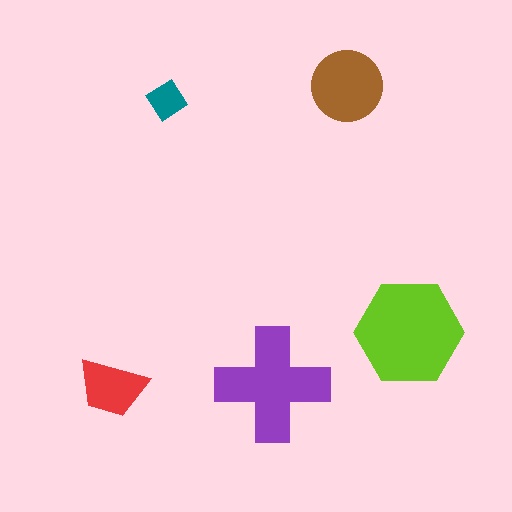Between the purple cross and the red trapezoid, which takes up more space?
The purple cross.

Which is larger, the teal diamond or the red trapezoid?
The red trapezoid.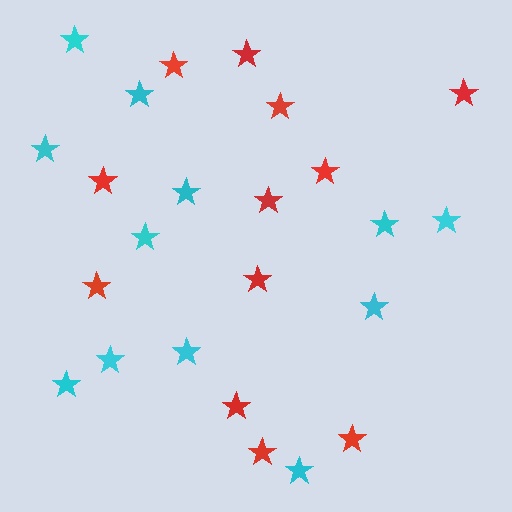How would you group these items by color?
There are 2 groups: one group of red stars (12) and one group of cyan stars (12).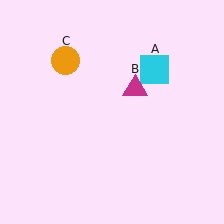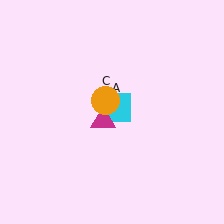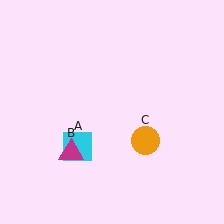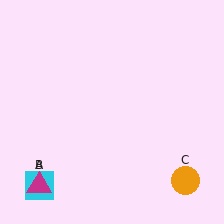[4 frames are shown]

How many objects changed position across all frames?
3 objects changed position: cyan square (object A), magenta triangle (object B), orange circle (object C).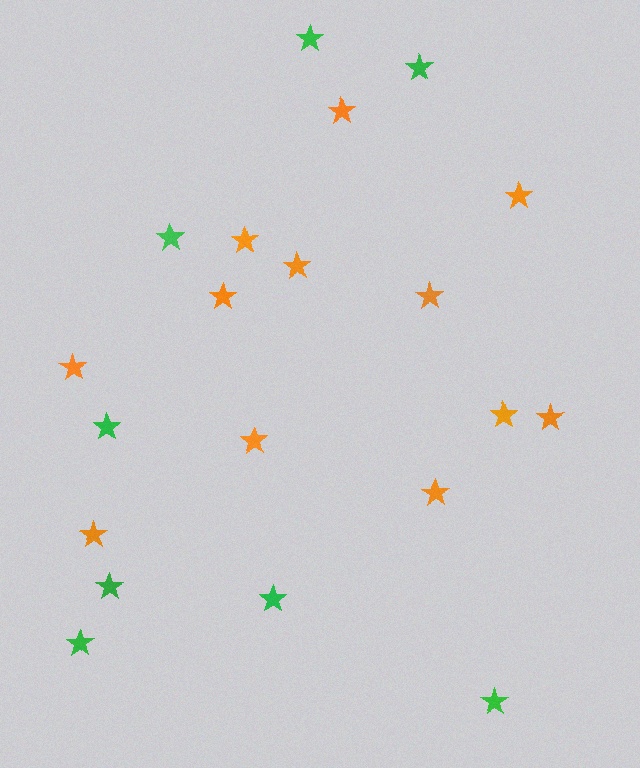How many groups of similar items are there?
There are 2 groups: one group of orange stars (12) and one group of green stars (8).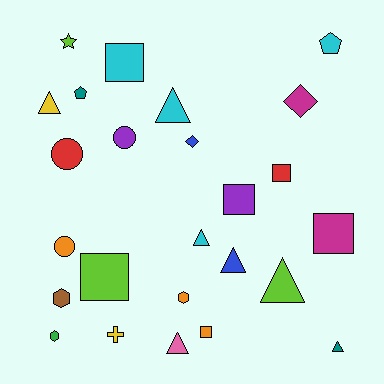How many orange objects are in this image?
There are 3 orange objects.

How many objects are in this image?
There are 25 objects.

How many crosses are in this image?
There is 1 cross.